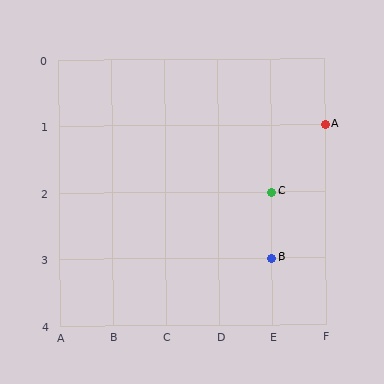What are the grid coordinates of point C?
Point C is at grid coordinates (E, 2).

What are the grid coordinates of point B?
Point B is at grid coordinates (E, 3).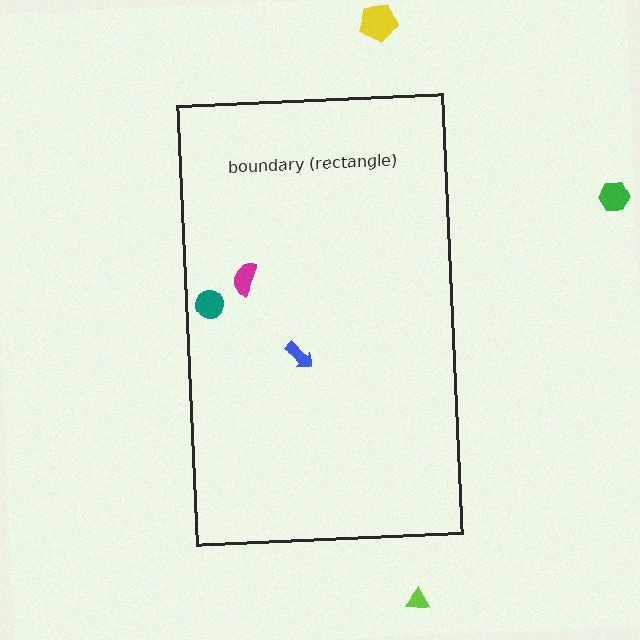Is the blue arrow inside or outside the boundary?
Inside.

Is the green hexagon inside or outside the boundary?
Outside.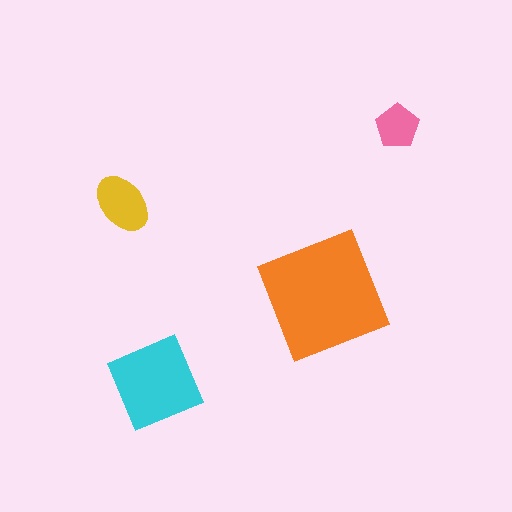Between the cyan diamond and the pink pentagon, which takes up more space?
The cyan diamond.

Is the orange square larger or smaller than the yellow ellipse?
Larger.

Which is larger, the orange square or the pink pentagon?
The orange square.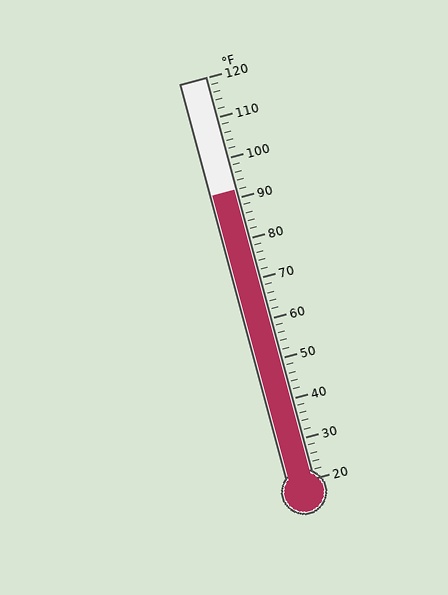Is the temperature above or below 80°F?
The temperature is above 80°F.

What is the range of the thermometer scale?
The thermometer scale ranges from 20°F to 120°F.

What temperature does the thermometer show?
The thermometer shows approximately 92°F.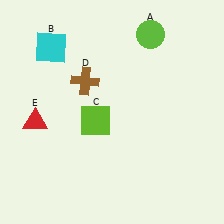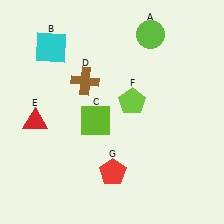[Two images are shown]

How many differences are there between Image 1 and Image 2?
There are 2 differences between the two images.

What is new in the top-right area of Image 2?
A lime pentagon (F) was added in the top-right area of Image 2.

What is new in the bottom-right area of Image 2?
A red pentagon (G) was added in the bottom-right area of Image 2.